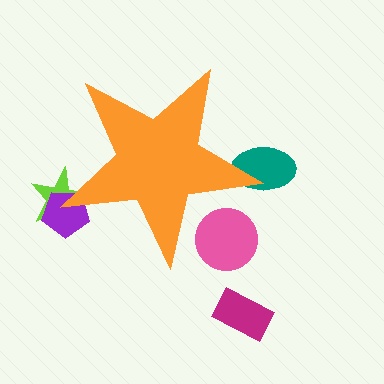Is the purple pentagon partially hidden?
Yes, the purple pentagon is partially hidden behind the orange star.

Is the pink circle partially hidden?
Yes, the pink circle is partially hidden behind the orange star.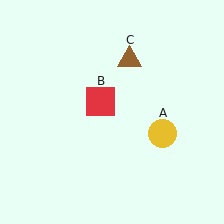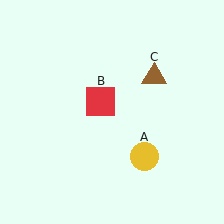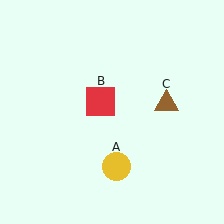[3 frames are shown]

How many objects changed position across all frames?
2 objects changed position: yellow circle (object A), brown triangle (object C).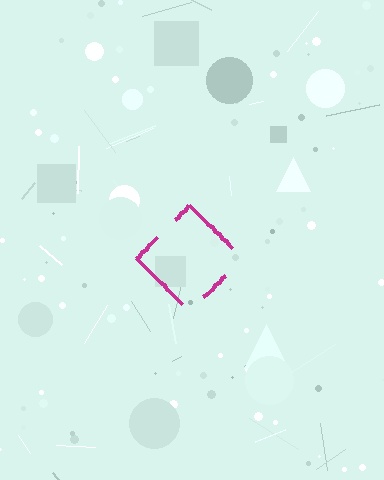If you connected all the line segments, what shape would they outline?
They would outline a diamond.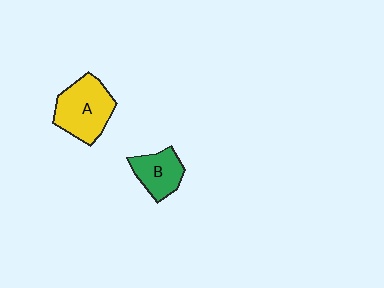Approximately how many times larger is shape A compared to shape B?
Approximately 1.5 times.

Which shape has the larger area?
Shape A (yellow).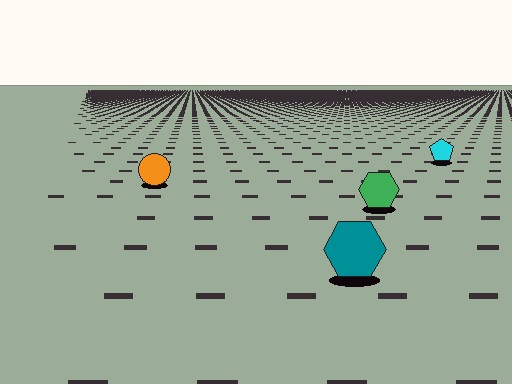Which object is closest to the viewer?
The teal hexagon is closest. The texture marks near it are larger and more spread out.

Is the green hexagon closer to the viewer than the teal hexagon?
No. The teal hexagon is closer — you can tell from the texture gradient: the ground texture is coarser near it.